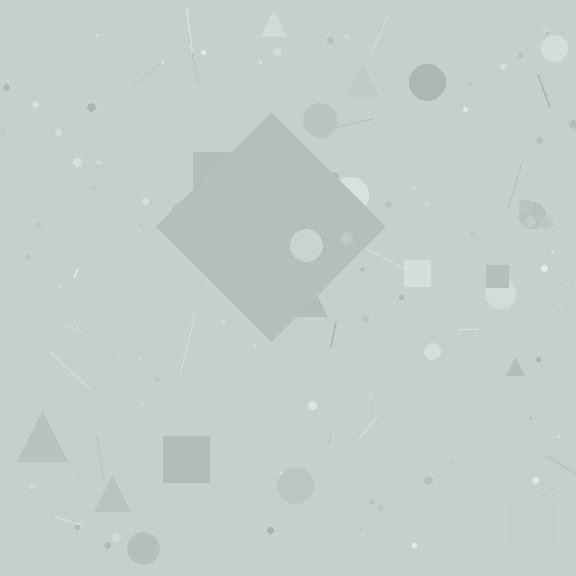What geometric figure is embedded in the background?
A diamond is embedded in the background.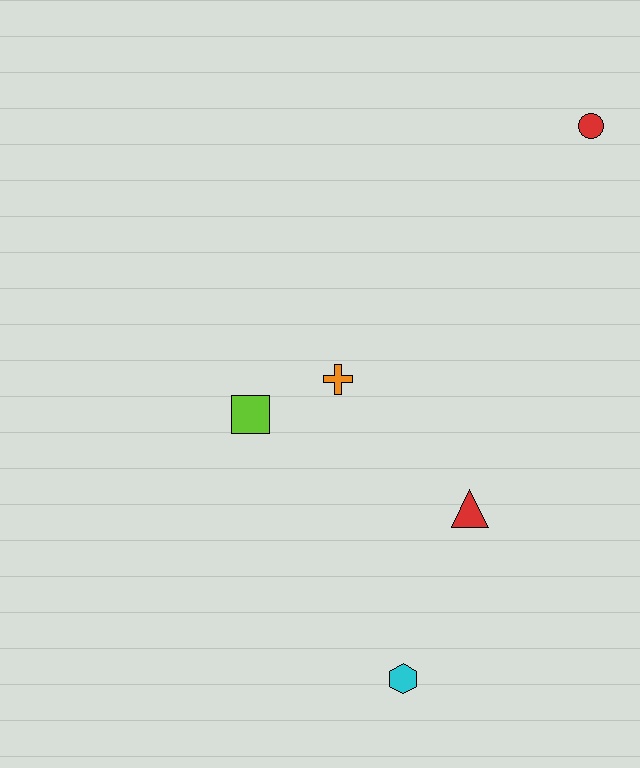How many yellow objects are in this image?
There are no yellow objects.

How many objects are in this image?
There are 5 objects.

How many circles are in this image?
There is 1 circle.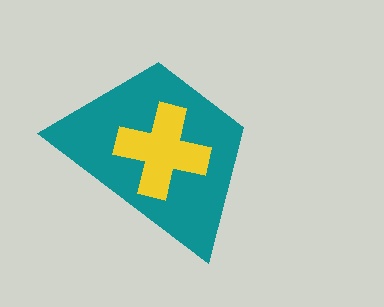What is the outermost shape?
The teal trapezoid.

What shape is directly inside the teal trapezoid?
The yellow cross.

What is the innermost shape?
The yellow cross.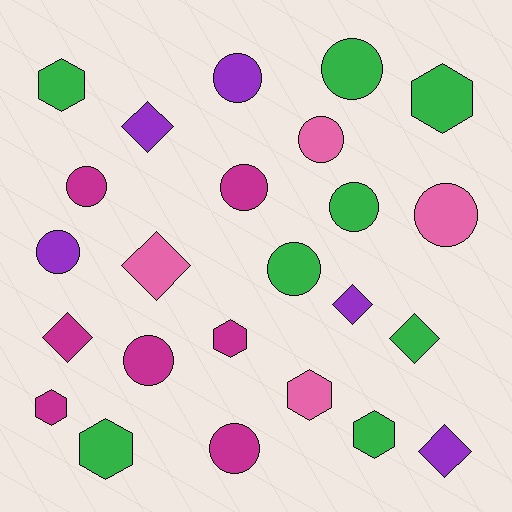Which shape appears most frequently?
Circle, with 11 objects.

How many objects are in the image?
There are 24 objects.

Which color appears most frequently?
Green, with 8 objects.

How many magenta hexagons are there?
There are 2 magenta hexagons.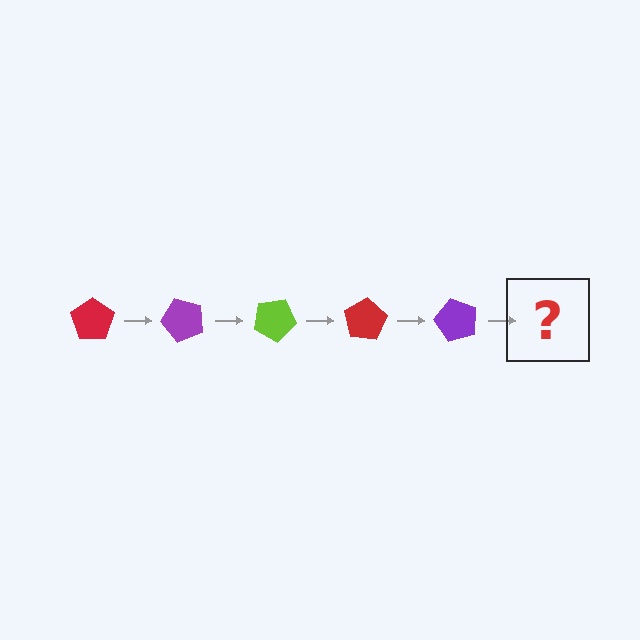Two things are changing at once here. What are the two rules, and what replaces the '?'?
The two rules are that it rotates 50 degrees each step and the color cycles through red, purple, and lime. The '?' should be a lime pentagon, rotated 250 degrees from the start.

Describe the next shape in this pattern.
It should be a lime pentagon, rotated 250 degrees from the start.